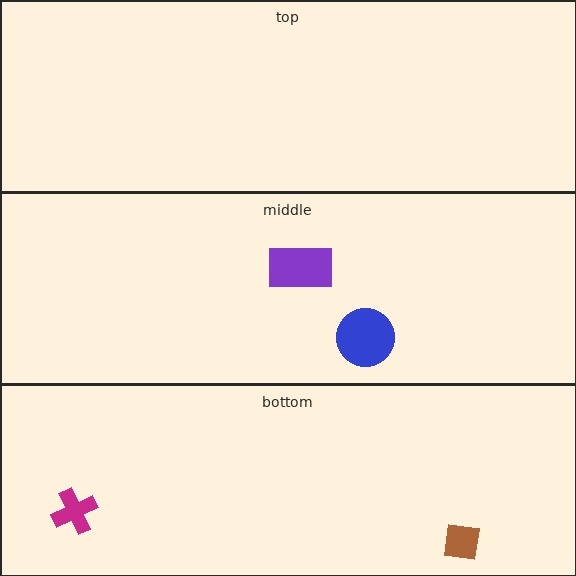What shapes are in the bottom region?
The magenta cross, the brown square.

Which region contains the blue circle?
The middle region.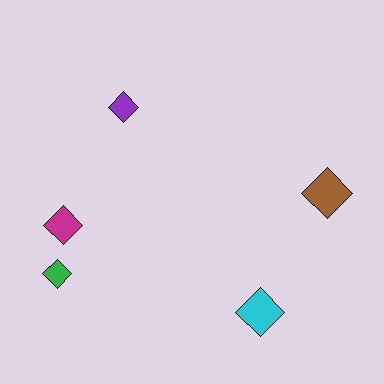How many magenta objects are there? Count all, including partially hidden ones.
There is 1 magenta object.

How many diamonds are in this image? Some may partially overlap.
There are 5 diamonds.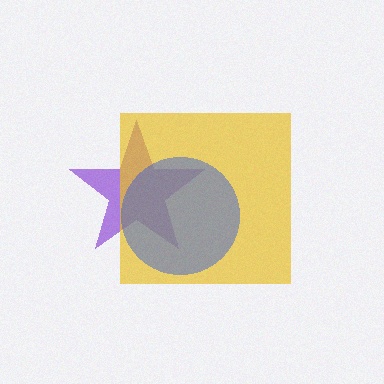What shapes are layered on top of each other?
The layered shapes are: a purple star, a yellow square, a blue circle.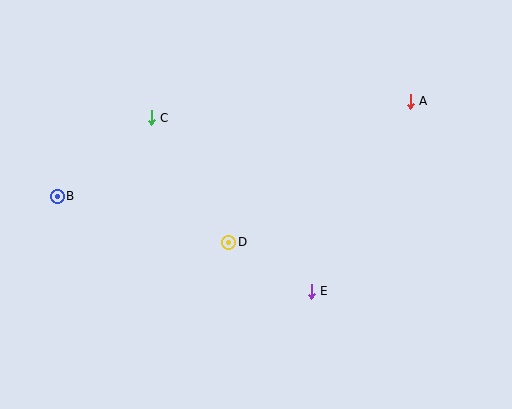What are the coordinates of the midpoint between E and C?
The midpoint between E and C is at (231, 204).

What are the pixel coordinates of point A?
Point A is at (410, 101).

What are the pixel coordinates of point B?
Point B is at (57, 196).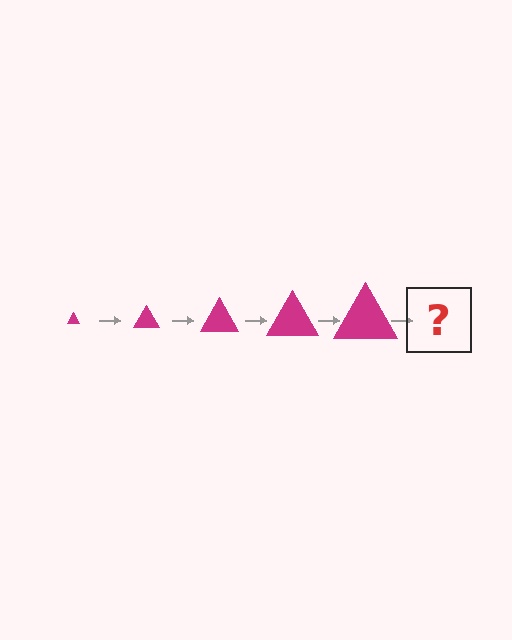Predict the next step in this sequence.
The next step is a magenta triangle, larger than the previous one.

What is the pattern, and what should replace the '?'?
The pattern is that the triangle gets progressively larger each step. The '?' should be a magenta triangle, larger than the previous one.